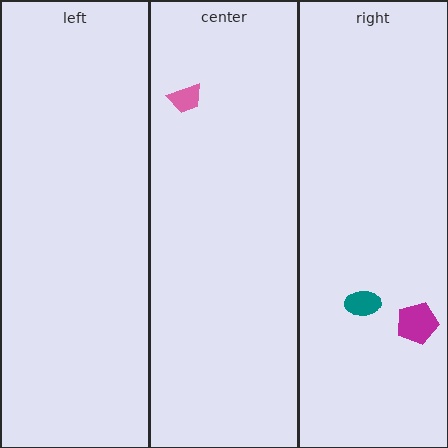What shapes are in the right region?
The teal ellipse, the magenta pentagon.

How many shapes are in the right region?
2.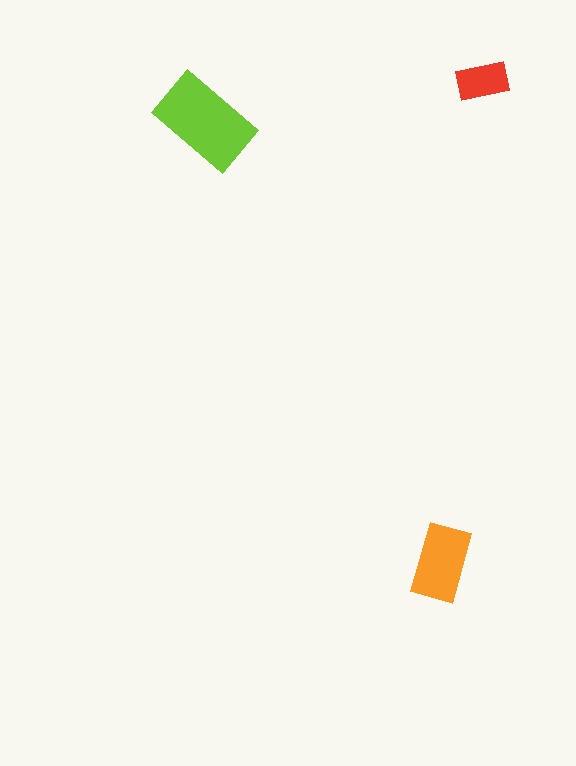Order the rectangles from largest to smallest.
the lime one, the orange one, the red one.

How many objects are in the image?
There are 3 objects in the image.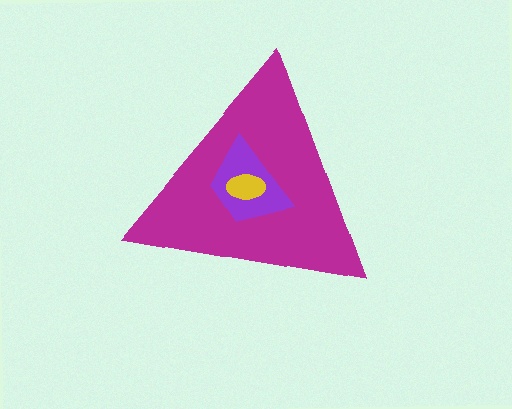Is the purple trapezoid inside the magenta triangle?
Yes.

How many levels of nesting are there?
3.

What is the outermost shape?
The magenta triangle.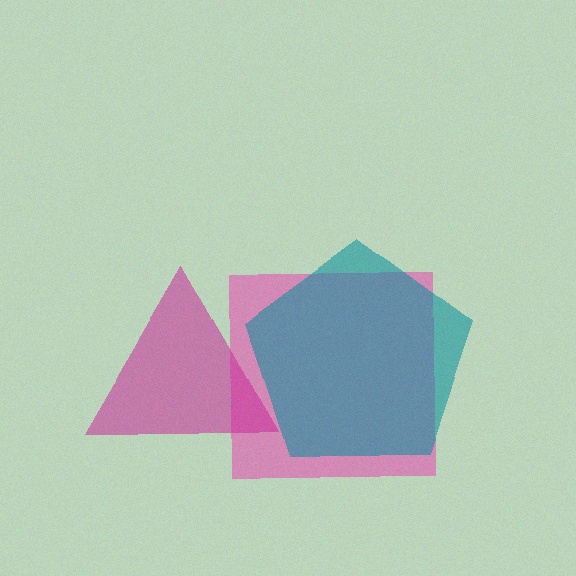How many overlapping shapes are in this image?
There are 3 overlapping shapes in the image.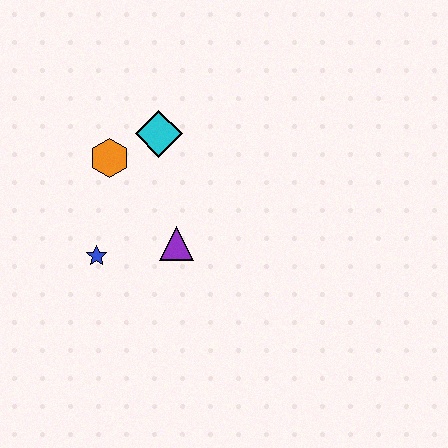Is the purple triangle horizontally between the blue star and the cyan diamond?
No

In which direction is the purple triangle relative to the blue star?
The purple triangle is to the right of the blue star.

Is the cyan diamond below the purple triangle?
No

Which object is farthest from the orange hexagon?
The purple triangle is farthest from the orange hexagon.